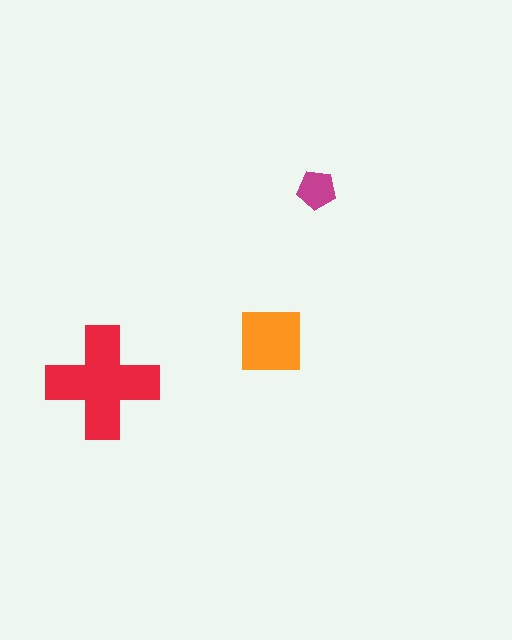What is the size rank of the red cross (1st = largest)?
1st.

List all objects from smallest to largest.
The magenta pentagon, the orange square, the red cross.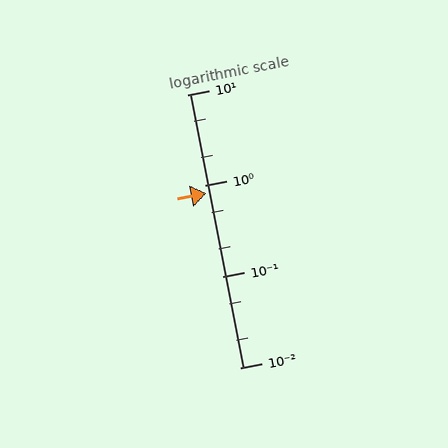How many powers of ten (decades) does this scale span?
The scale spans 3 decades, from 0.01 to 10.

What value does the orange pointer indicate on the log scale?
The pointer indicates approximately 0.82.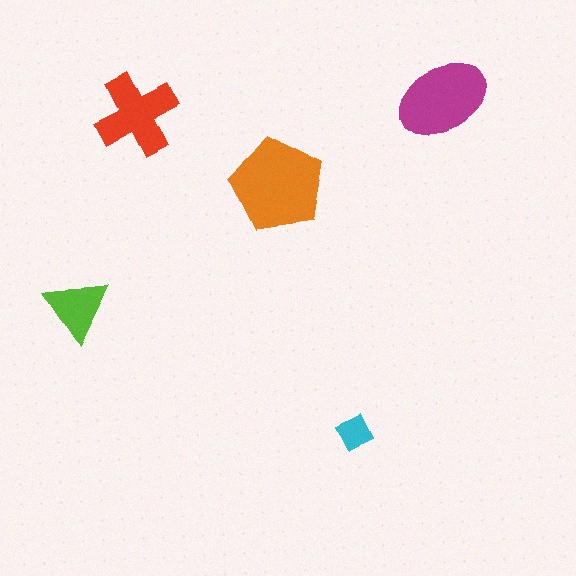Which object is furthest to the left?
The lime triangle is leftmost.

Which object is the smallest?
The cyan diamond.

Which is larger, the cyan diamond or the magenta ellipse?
The magenta ellipse.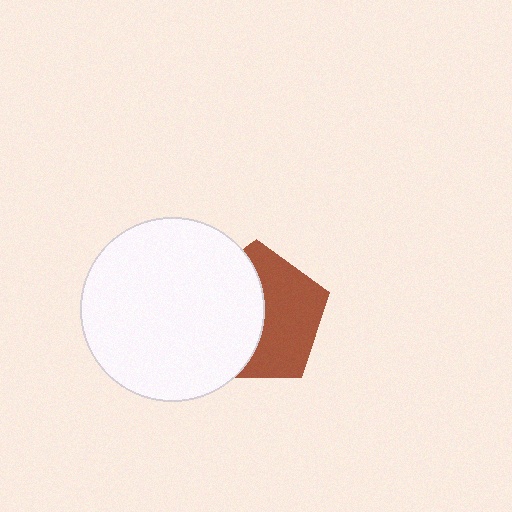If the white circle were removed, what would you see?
You would see the complete brown pentagon.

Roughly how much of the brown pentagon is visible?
About half of it is visible (roughly 50%).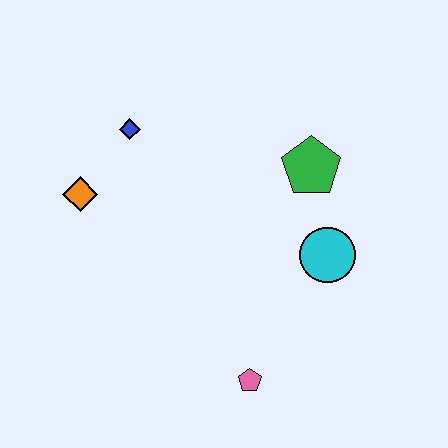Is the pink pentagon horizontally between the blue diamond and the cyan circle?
Yes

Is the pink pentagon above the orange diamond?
No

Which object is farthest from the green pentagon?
The orange diamond is farthest from the green pentagon.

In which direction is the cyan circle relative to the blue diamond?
The cyan circle is to the right of the blue diamond.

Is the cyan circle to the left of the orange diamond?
No